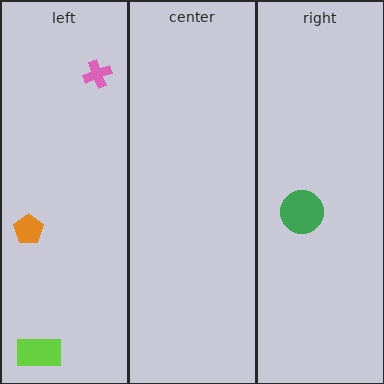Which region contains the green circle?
The right region.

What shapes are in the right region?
The green circle.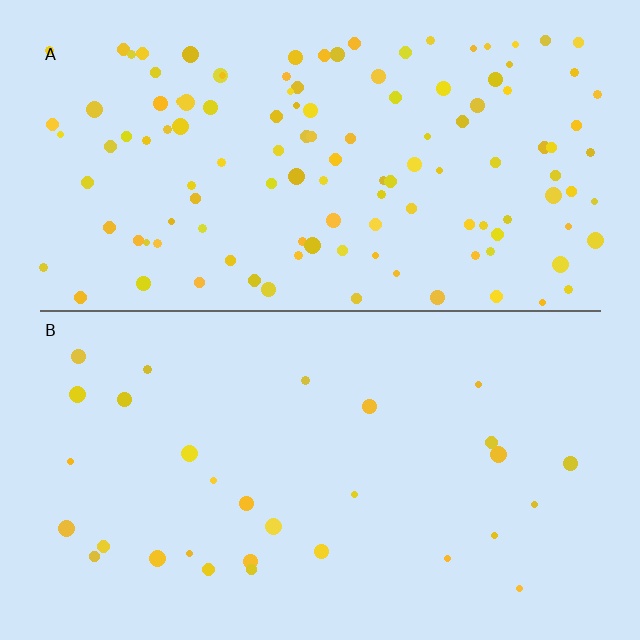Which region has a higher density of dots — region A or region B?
A (the top).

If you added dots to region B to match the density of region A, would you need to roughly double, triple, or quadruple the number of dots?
Approximately quadruple.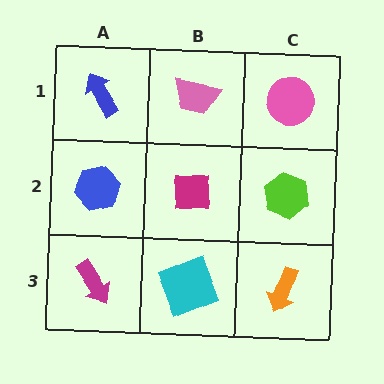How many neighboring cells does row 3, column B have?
3.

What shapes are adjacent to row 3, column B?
A magenta square (row 2, column B), a magenta arrow (row 3, column A), an orange arrow (row 3, column C).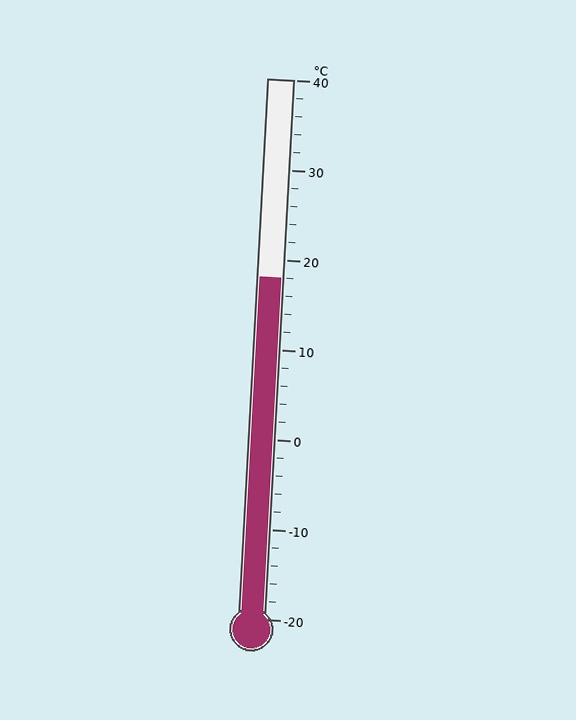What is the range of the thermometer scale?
The thermometer scale ranges from -20°C to 40°C.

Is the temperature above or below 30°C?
The temperature is below 30°C.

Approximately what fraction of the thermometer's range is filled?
The thermometer is filled to approximately 65% of its range.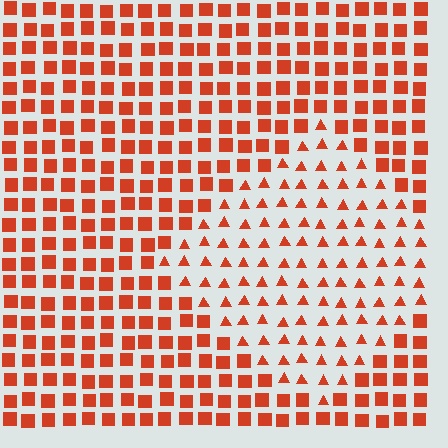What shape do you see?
I see a diamond.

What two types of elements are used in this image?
The image uses triangles inside the diamond region and squares outside it.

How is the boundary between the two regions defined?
The boundary is defined by a change in element shape: triangles inside vs. squares outside. All elements share the same color and spacing.